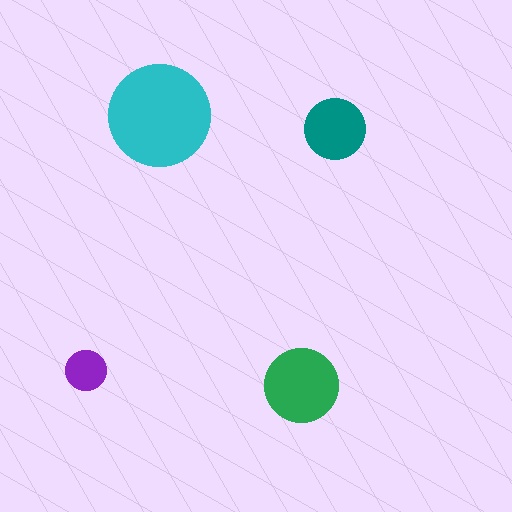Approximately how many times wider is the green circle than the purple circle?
About 2 times wider.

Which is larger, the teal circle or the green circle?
The green one.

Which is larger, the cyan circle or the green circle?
The cyan one.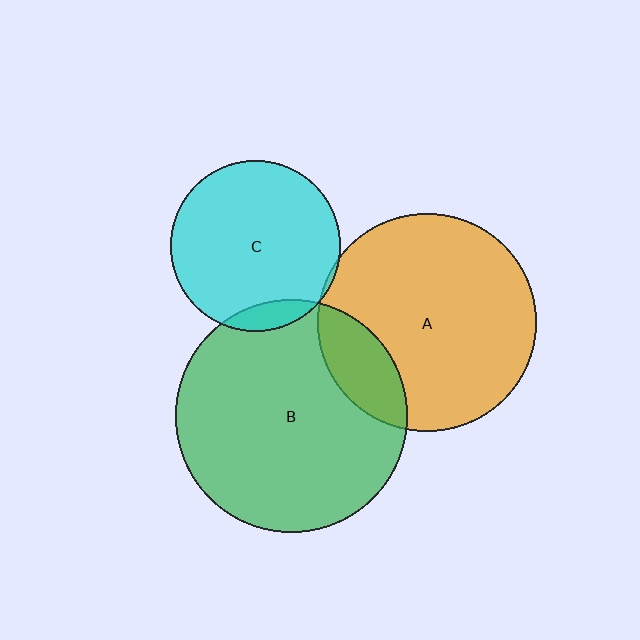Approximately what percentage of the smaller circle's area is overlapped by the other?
Approximately 10%.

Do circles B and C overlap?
Yes.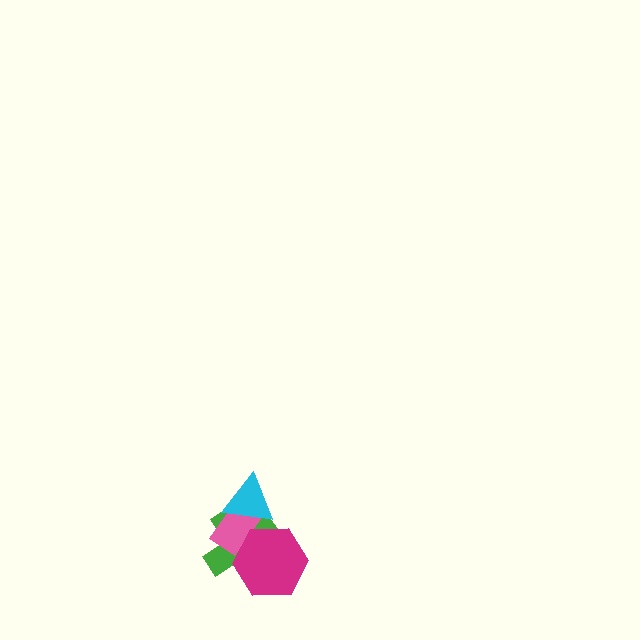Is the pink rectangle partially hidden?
Yes, it is partially covered by another shape.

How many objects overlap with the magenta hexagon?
2 objects overlap with the magenta hexagon.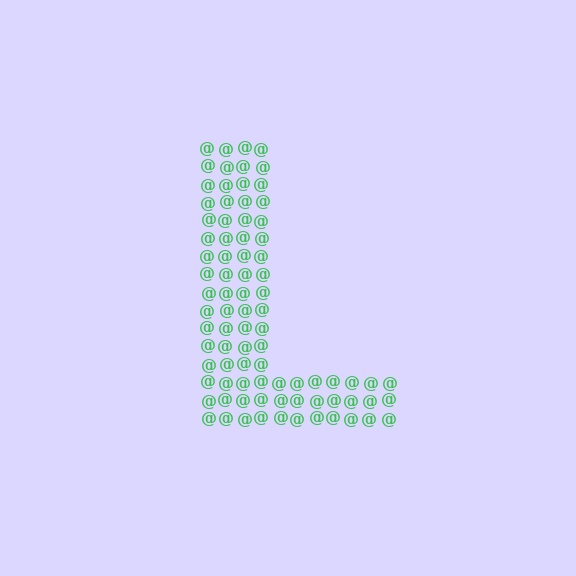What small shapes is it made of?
It is made of small at signs.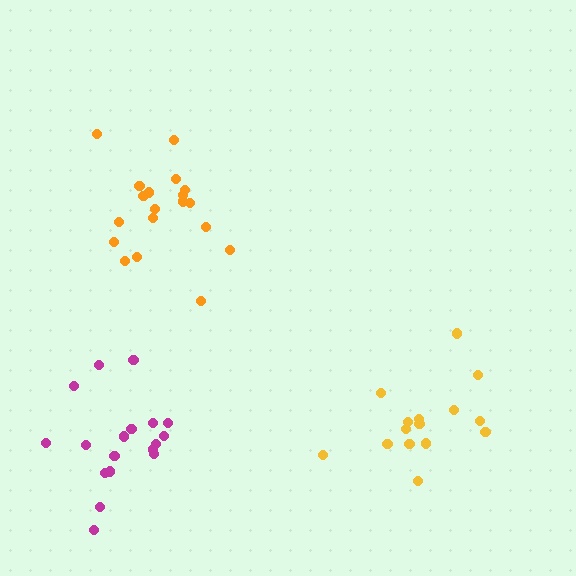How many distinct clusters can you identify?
There are 3 distinct clusters.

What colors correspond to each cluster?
The clusters are colored: yellow, magenta, orange.